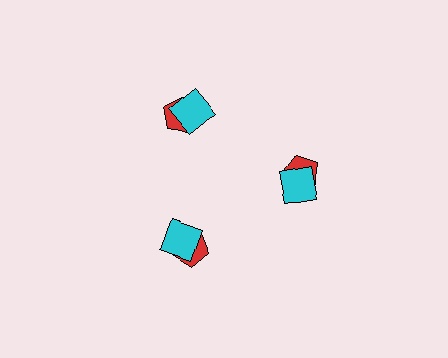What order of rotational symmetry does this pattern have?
This pattern has 3-fold rotational symmetry.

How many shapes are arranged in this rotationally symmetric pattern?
There are 6 shapes, arranged in 3 groups of 2.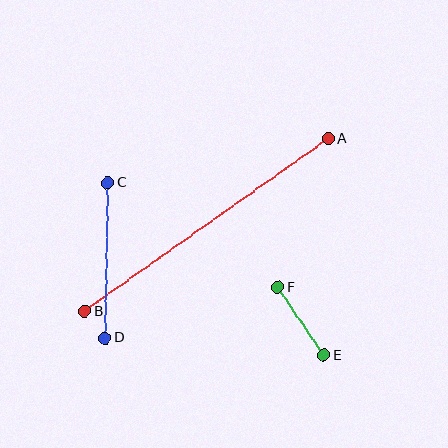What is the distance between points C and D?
The distance is approximately 155 pixels.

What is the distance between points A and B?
The distance is approximately 299 pixels.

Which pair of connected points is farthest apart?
Points A and B are farthest apart.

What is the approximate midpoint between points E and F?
The midpoint is at approximately (301, 321) pixels.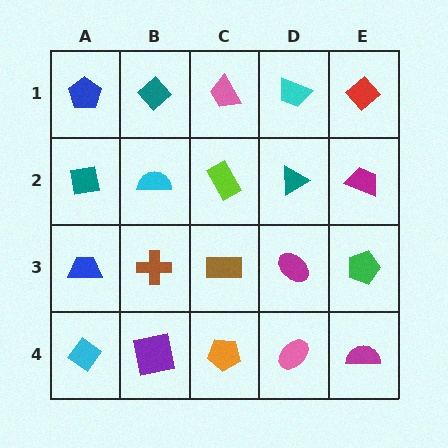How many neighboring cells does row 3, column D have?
4.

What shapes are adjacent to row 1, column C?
A lime rectangle (row 2, column C), a teal diamond (row 1, column B), a cyan trapezoid (row 1, column D).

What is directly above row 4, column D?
A magenta ellipse.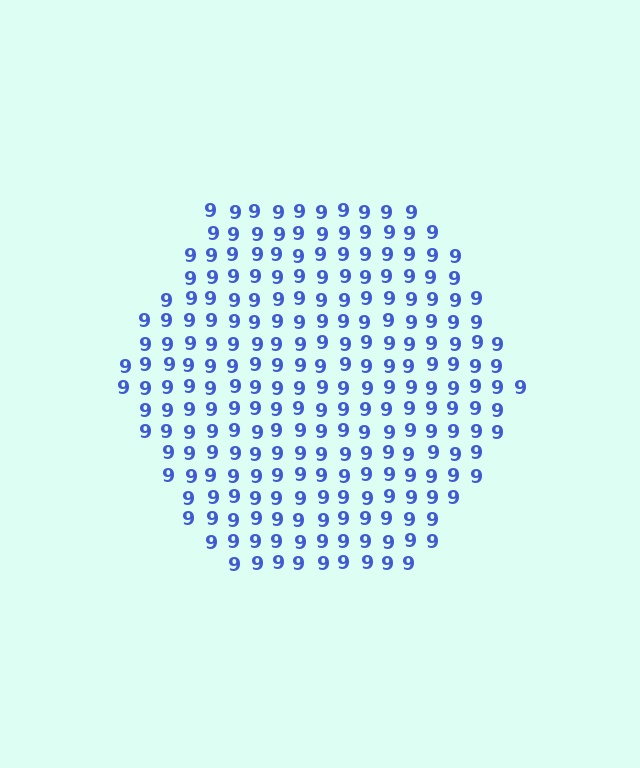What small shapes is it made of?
It is made of small digit 9's.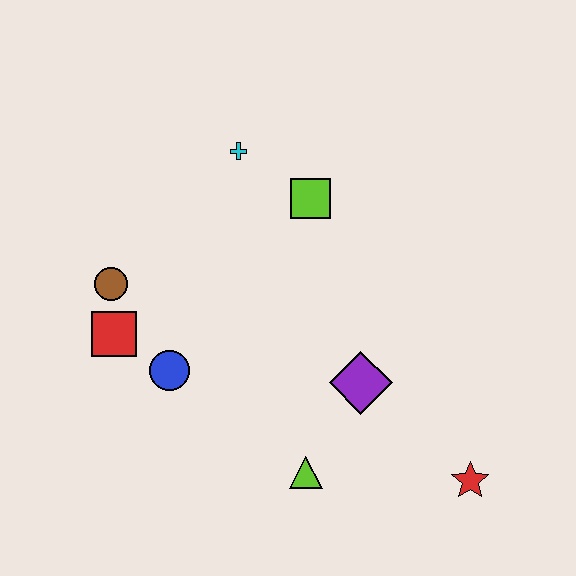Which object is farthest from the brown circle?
The red star is farthest from the brown circle.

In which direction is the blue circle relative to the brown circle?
The blue circle is below the brown circle.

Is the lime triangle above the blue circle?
No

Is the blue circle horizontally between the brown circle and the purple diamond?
Yes